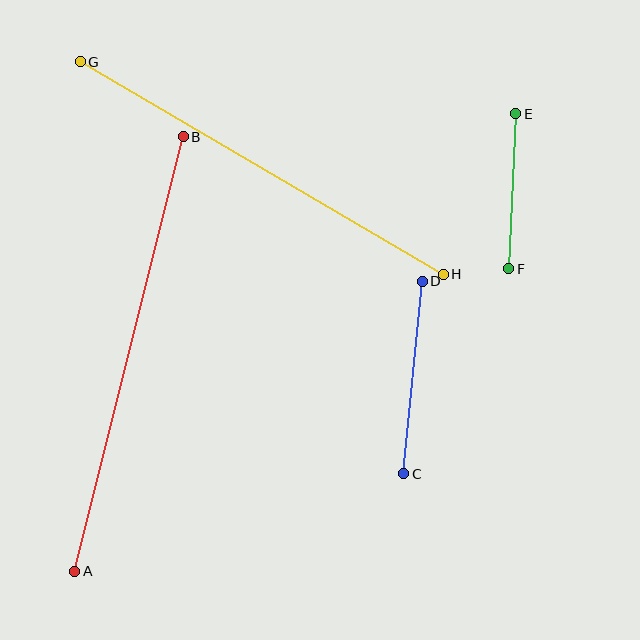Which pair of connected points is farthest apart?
Points A and B are farthest apart.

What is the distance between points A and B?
The distance is approximately 448 pixels.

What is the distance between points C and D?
The distance is approximately 194 pixels.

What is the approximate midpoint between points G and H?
The midpoint is at approximately (262, 168) pixels.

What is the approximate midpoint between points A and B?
The midpoint is at approximately (129, 354) pixels.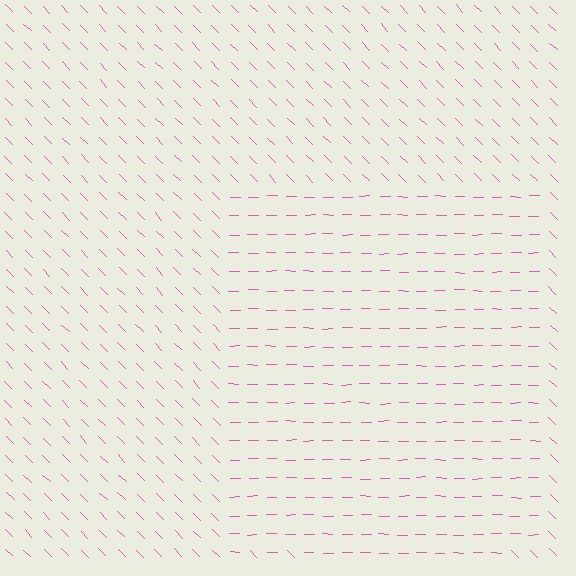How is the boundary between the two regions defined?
The boundary is defined purely by a change in line orientation (approximately 45 degrees difference). All lines are the same color and thickness.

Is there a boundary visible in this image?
Yes, there is a texture boundary formed by a change in line orientation.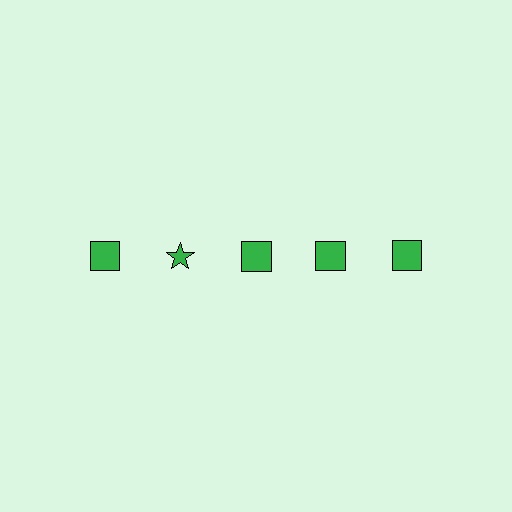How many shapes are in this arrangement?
There are 5 shapes arranged in a grid pattern.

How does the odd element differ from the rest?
It has a different shape: star instead of square.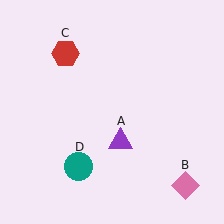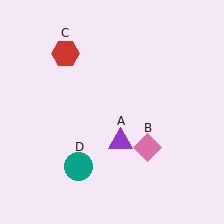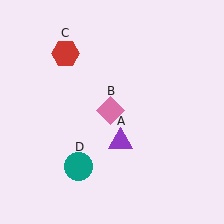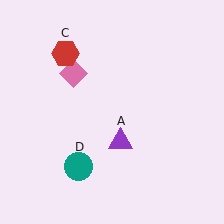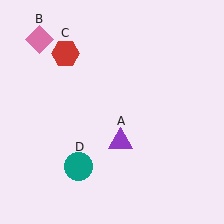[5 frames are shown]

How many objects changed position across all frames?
1 object changed position: pink diamond (object B).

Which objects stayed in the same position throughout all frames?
Purple triangle (object A) and red hexagon (object C) and teal circle (object D) remained stationary.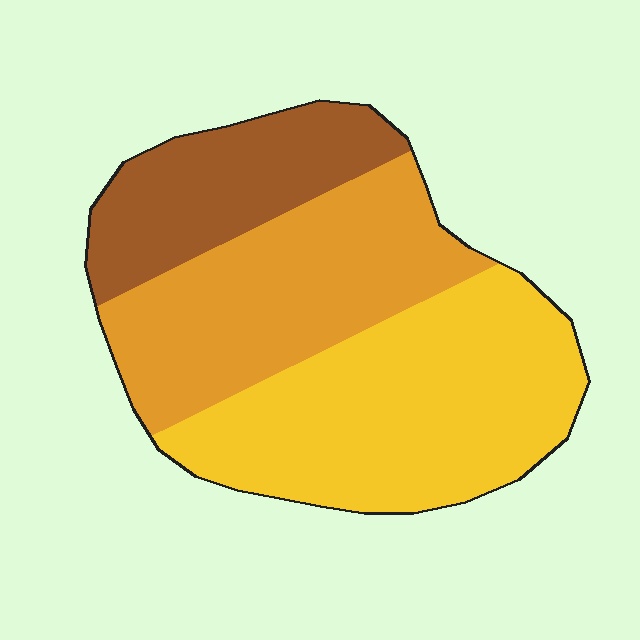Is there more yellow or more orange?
Yellow.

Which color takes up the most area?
Yellow, at roughly 45%.